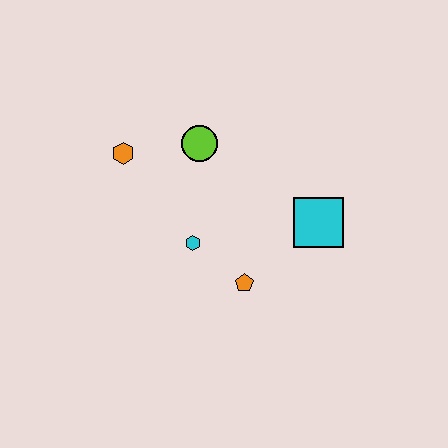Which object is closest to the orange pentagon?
The cyan hexagon is closest to the orange pentagon.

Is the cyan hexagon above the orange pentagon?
Yes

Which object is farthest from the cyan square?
The orange hexagon is farthest from the cyan square.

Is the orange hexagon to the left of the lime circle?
Yes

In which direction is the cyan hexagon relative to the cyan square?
The cyan hexagon is to the left of the cyan square.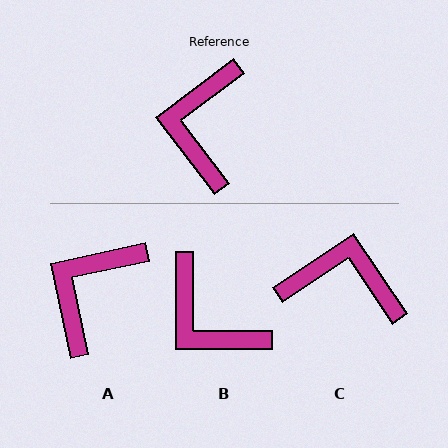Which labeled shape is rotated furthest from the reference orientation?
C, about 94 degrees away.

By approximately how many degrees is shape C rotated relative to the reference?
Approximately 94 degrees clockwise.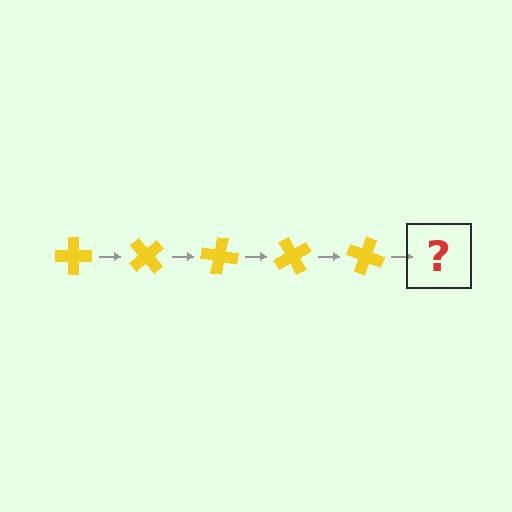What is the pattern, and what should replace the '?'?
The pattern is that the cross rotates 50 degrees each step. The '?' should be a yellow cross rotated 250 degrees.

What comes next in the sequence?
The next element should be a yellow cross rotated 250 degrees.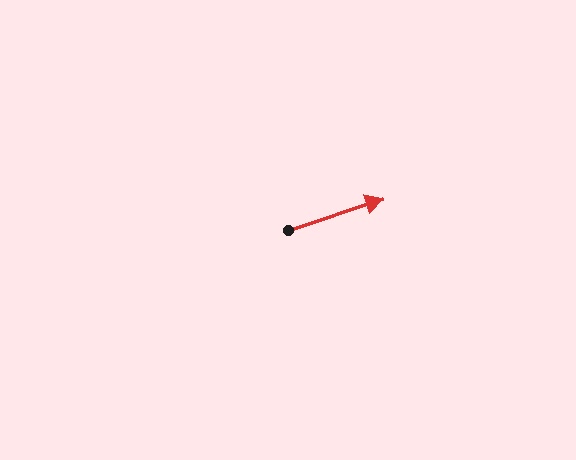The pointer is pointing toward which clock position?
Roughly 2 o'clock.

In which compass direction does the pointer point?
East.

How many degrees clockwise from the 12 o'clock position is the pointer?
Approximately 72 degrees.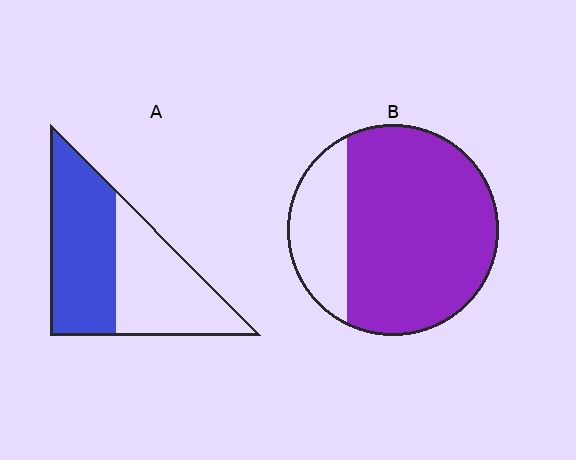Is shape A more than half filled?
Roughly half.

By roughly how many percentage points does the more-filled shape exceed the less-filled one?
By roughly 25 percentage points (B over A).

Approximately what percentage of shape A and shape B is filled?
A is approximately 55% and B is approximately 75%.